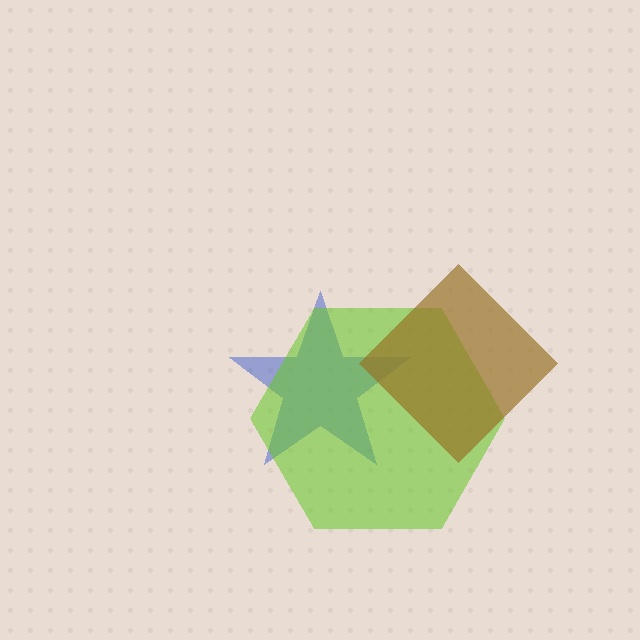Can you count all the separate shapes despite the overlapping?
Yes, there are 3 separate shapes.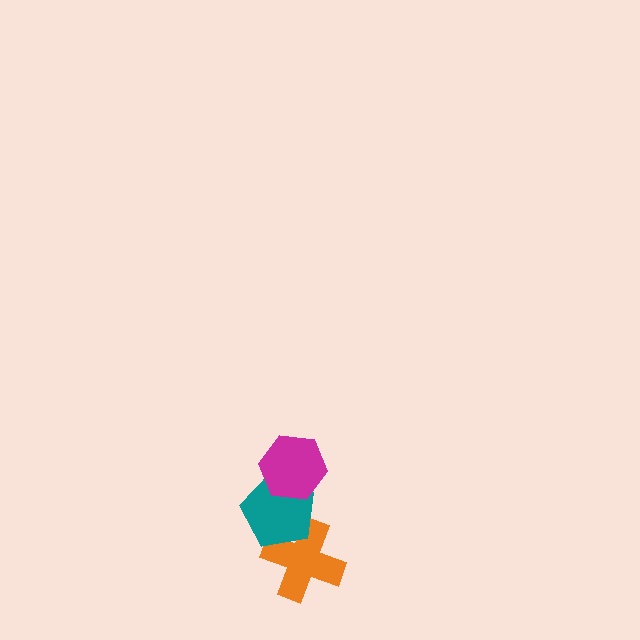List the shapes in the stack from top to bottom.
From top to bottom: the magenta hexagon, the teal pentagon, the orange cross.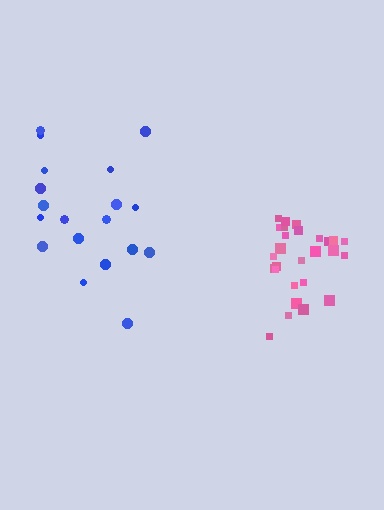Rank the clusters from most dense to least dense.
pink, blue.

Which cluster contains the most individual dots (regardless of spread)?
Pink (27).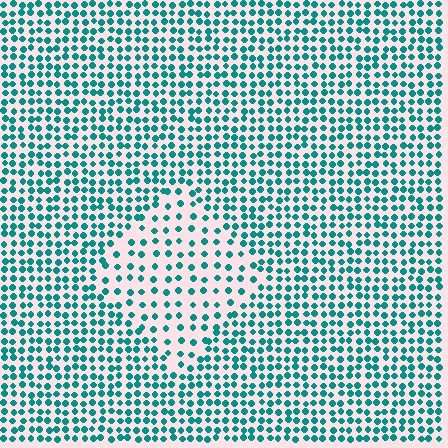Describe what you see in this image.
The image contains small teal elements arranged at two different densities. A diamond-shaped region is visible where the elements are less densely packed than the surrounding area.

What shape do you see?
I see a diamond.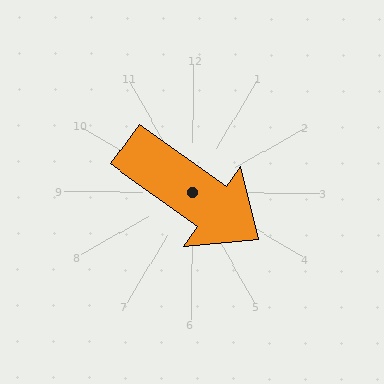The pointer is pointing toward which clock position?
Roughly 4 o'clock.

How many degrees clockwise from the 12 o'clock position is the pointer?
Approximately 126 degrees.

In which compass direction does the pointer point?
Southeast.